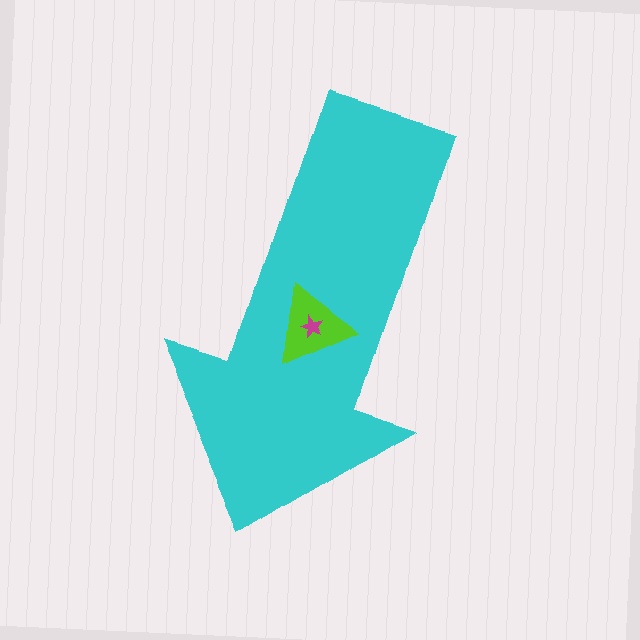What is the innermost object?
The magenta star.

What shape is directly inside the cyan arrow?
The lime triangle.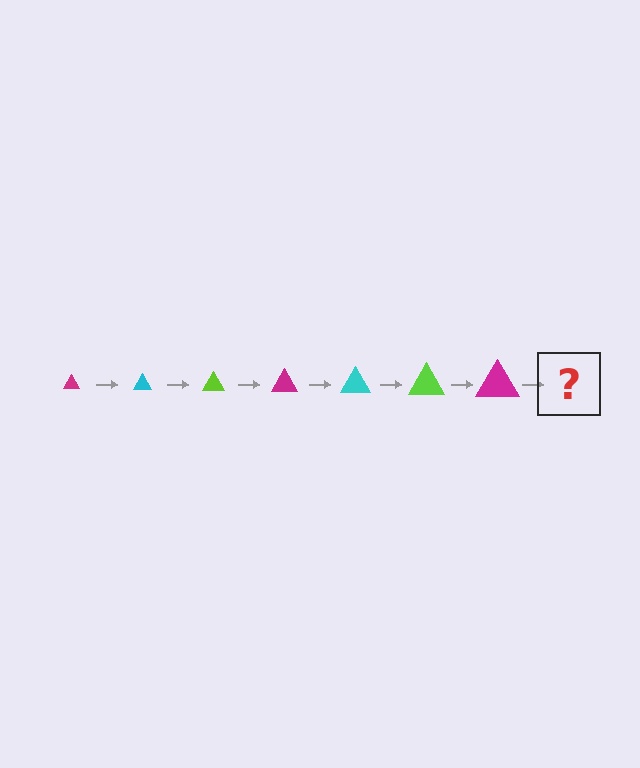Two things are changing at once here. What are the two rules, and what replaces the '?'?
The two rules are that the triangle grows larger each step and the color cycles through magenta, cyan, and lime. The '?' should be a cyan triangle, larger than the previous one.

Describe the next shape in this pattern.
It should be a cyan triangle, larger than the previous one.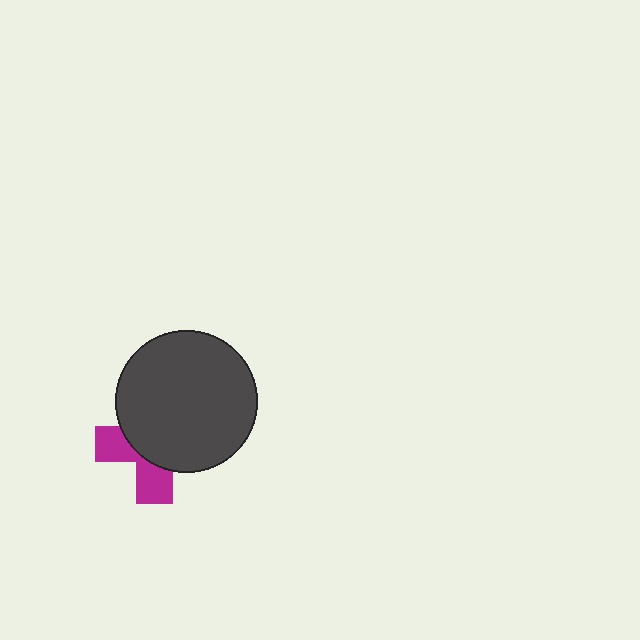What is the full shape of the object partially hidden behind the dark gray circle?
The partially hidden object is a magenta cross.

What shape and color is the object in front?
The object in front is a dark gray circle.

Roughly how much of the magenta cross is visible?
A small part of it is visible (roughly 36%).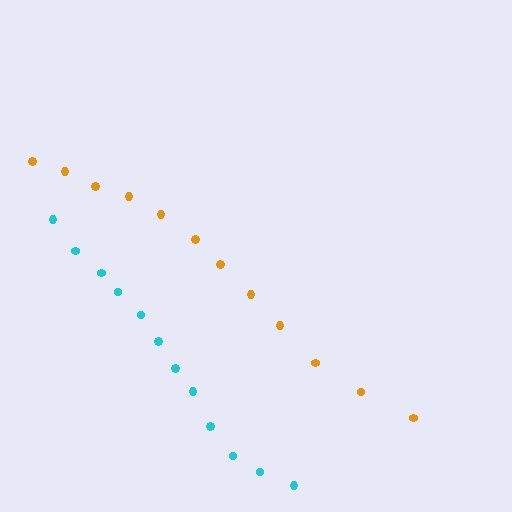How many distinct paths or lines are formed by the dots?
There are 2 distinct paths.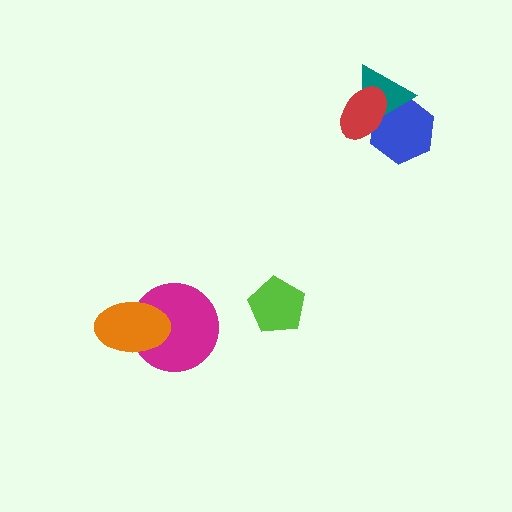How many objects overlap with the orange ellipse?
1 object overlaps with the orange ellipse.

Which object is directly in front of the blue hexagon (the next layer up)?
The teal triangle is directly in front of the blue hexagon.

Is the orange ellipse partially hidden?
No, no other shape covers it.